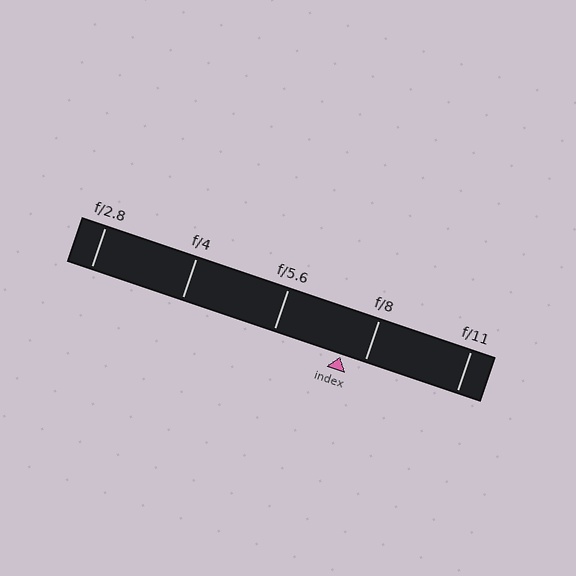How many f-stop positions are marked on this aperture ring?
There are 5 f-stop positions marked.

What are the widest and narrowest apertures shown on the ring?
The widest aperture shown is f/2.8 and the narrowest is f/11.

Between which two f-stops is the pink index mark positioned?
The index mark is between f/5.6 and f/8.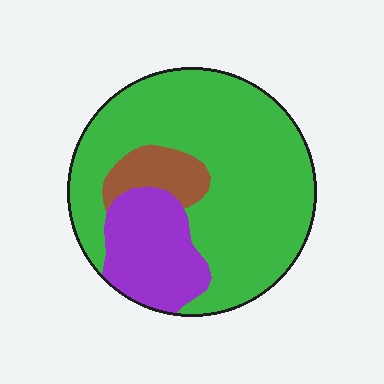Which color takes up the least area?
Brown, at roughly 10%.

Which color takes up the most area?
Green, at roughly 70%.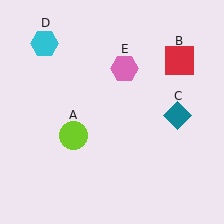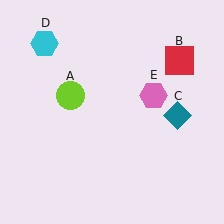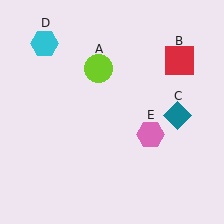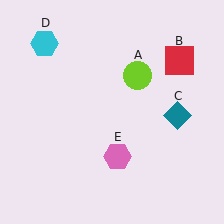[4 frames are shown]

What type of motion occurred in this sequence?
The lime circle (object A), pink hexagon (object E) rotated clockwise around the center of the scene.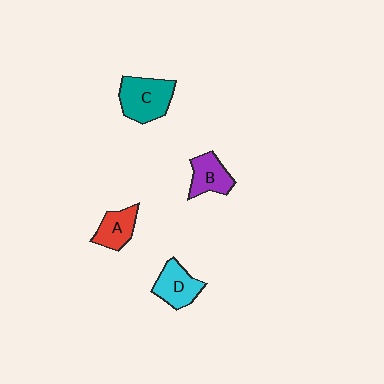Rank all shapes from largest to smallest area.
From largest to smallest: C (teal), D (cyan), B (purple), A (red).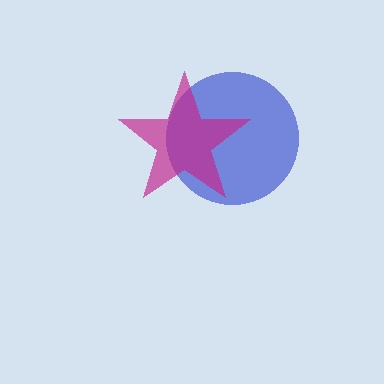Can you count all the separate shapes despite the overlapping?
Yes, there are 2 separate shapes.